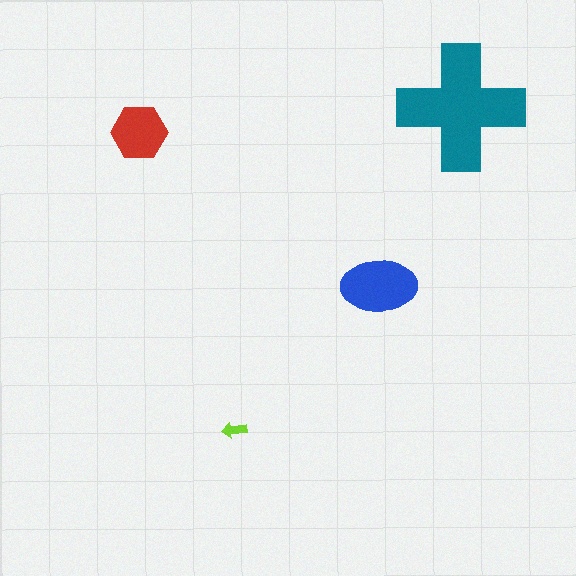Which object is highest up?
The teal cross is topmost.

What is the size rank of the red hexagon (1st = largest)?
3rd.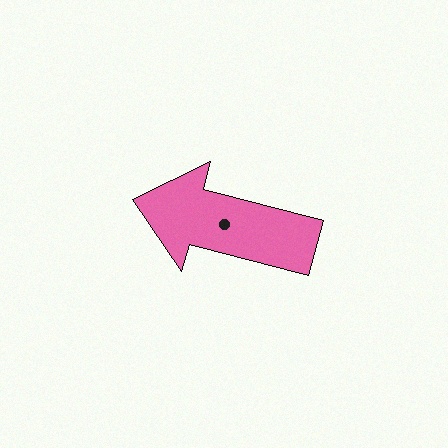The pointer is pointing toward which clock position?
Roughly 9 o'clock.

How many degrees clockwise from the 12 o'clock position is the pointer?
Approximately 285 degrees.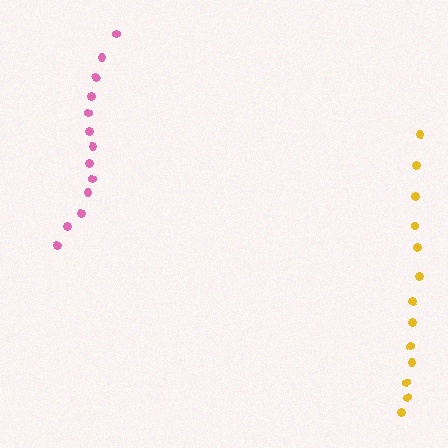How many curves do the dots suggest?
There are 2 distinct paths.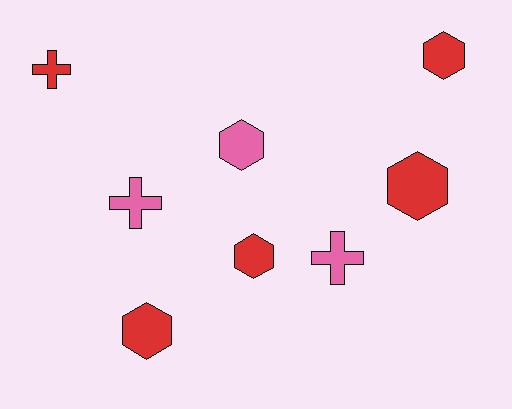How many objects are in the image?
There are 8 objects.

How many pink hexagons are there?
There is 1 pink hexagon.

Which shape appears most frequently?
Hexagon, with 5 objects.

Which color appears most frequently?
Red, with 5 objects.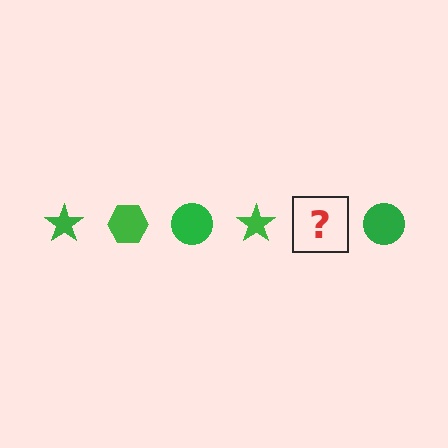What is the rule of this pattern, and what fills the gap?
The rule is that the pattern cycles through star, hexagon, circle shapes in green. The gap should be filled with a green hexagon.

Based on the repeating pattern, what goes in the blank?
The blank should be a green hexagon.